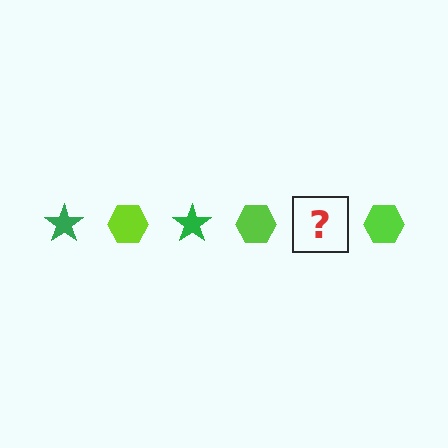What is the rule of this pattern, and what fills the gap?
The rule is that the pattern alternates between green star and lime hexagon. The gap should be filled with a green star.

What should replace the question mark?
The question mark should be replaced with a green star.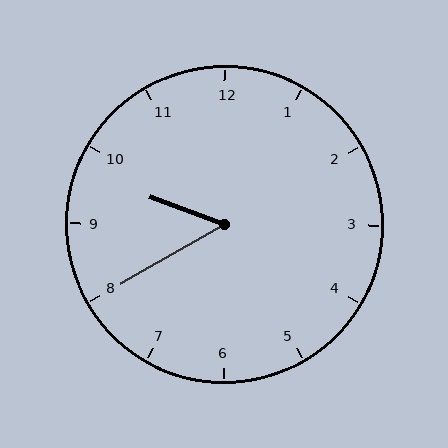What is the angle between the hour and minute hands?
Approximately 50 degrees.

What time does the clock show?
9:40.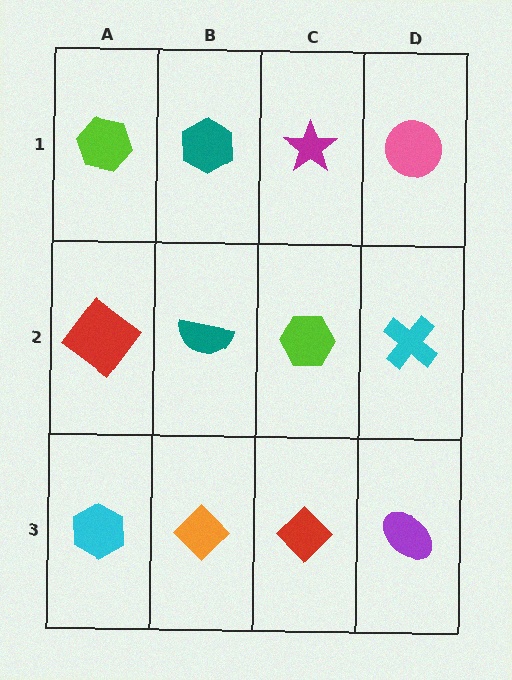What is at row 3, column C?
A red diamond.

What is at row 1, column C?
A magenta star.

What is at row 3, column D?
A purple ellipse.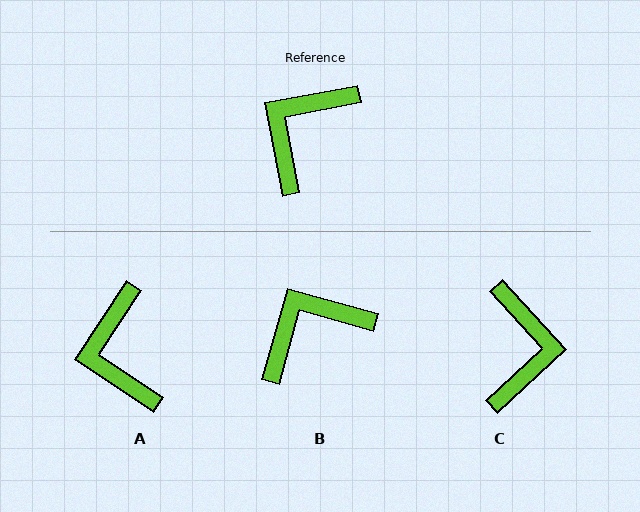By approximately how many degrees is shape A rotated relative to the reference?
Approximately 46 degrees counter-clockwise.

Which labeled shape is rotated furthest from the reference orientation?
C, about 148 degrees away.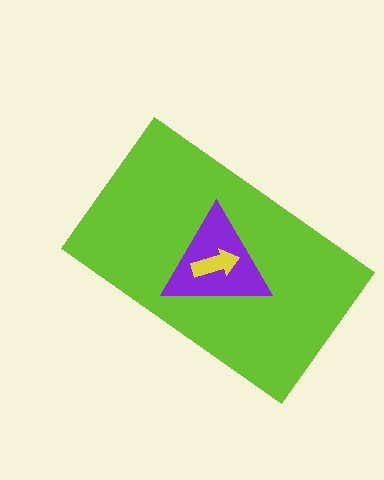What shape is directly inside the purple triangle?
The yellow arrow.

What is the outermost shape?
The lime rectangle.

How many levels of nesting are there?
3.